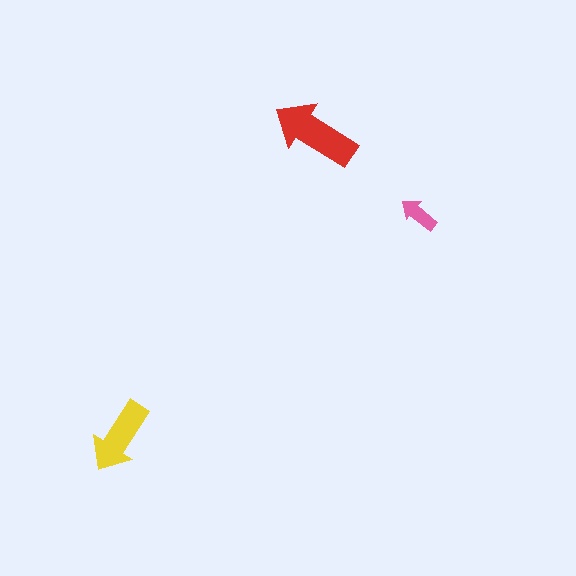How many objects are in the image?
There are 3 objects in the image.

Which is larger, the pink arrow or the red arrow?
The red one.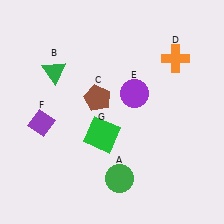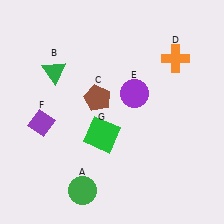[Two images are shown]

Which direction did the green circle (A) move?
The green circle (A) moved left.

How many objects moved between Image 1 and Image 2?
1 object moved between the two images.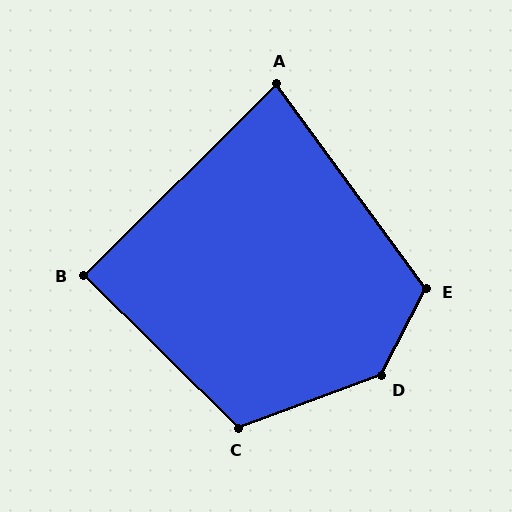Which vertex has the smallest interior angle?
A, at approximately 81 degrees.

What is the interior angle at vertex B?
Approximately 90 degrees (approximately right).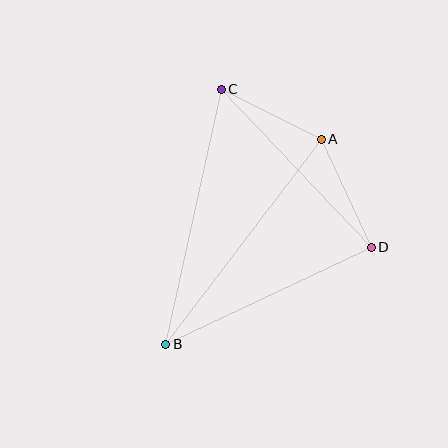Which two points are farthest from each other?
Points B and C are farthest from each other.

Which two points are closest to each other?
Points A and C are closest to each other.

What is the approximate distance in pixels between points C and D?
The distance between C and D is approximately 218 pixels.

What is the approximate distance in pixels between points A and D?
The distance between A and D is approximately 119 pixels.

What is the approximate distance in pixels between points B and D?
The distance between B and D is approximately 227 pixels.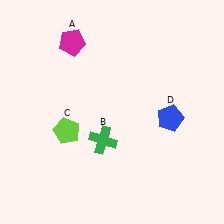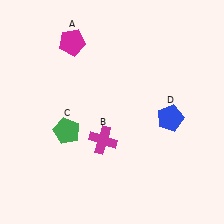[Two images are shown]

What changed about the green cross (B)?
In Image 1, B is green. In Image 2, it changed to magenta.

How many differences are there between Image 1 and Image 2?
There are 2 differences between the two images.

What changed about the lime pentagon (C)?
In Image 1, C is lime. In Image 2, it changed to green.